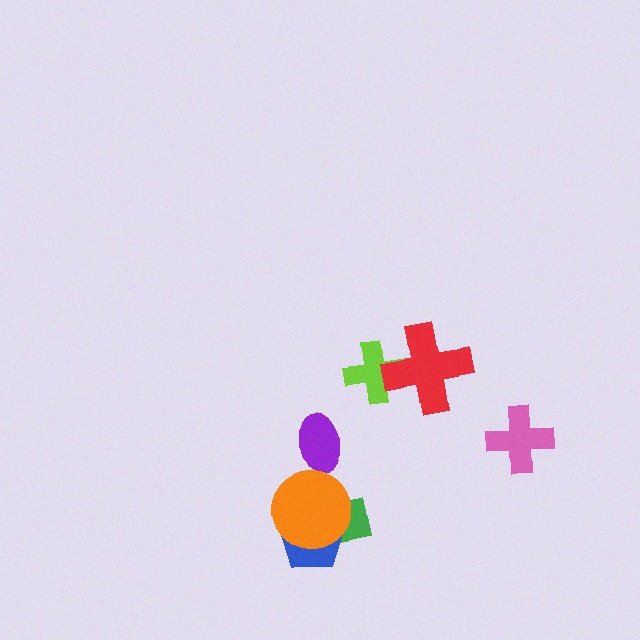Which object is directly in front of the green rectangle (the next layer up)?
The blue pentagon is directly in front of the green rectangle.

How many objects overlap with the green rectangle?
2 objects overlap with the green rectangle.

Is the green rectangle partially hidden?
Yes, it is partially covered by another shape.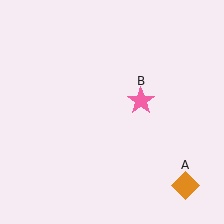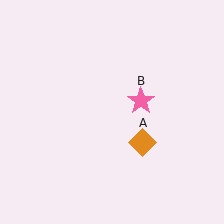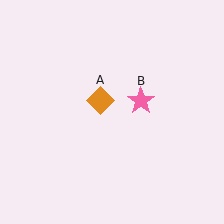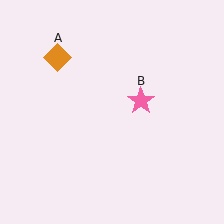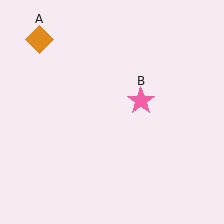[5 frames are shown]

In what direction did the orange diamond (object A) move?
The orange diamond (object A) moved up and to the left.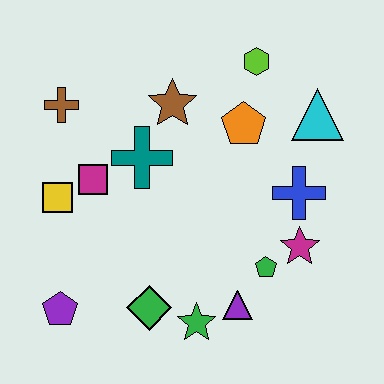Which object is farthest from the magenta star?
The brown cross is farthest from the magenta star.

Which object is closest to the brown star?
The teal cross is closest to the brown star.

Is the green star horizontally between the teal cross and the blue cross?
Yes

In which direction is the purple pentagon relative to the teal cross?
The purple pentagon is below the teal cross.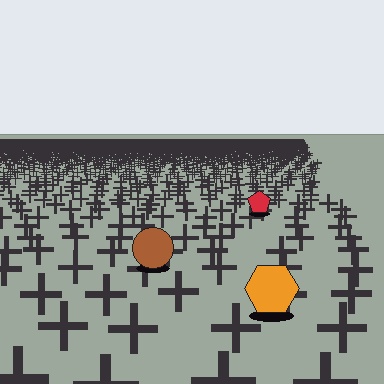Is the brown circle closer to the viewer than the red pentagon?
Yes. The brown circle is closer — you can tell from the texture gradient: the ground texture is coarser near it.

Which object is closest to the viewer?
The orange hexagon is closest. The texture marks near it are larger and more spread out.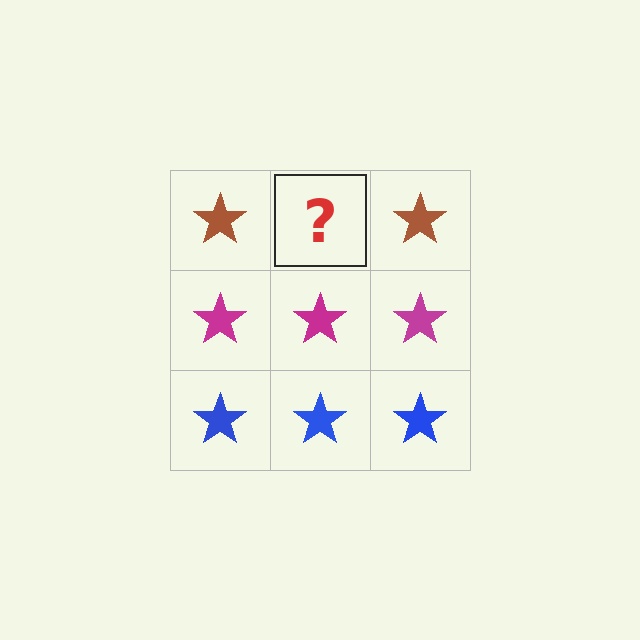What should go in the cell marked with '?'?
The missing cell should contain a brown star.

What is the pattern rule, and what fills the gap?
The rule is that each row has a consistent color. The gap should be filled with a brown star.